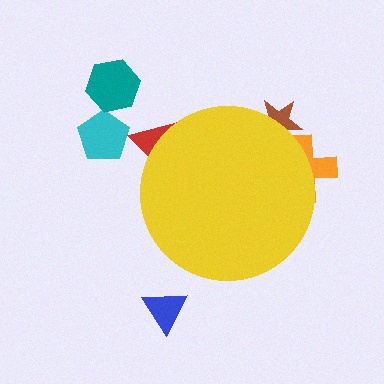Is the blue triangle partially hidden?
No, the blue triangle is fully visible.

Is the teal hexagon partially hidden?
No, the teal hexagon is fully visible.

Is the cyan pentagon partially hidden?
No, the cyan pentagon is fully visible.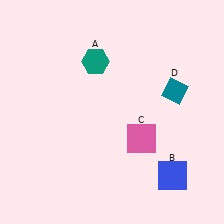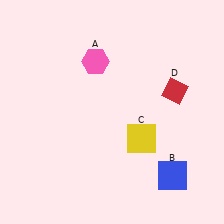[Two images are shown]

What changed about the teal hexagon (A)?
In Image 1, A is teal. In Image 2, it changed to pink.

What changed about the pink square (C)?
In Image 1, C is pink. In Image 2, it changed to yellow.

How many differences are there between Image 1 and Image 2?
There are 3 differences between the two images.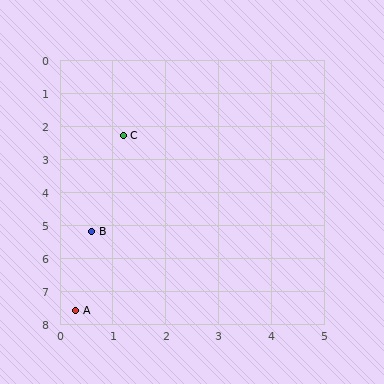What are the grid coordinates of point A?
Point A is at approximately (0.3, 7.6).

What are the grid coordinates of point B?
Point B is at approximately (0.6, 5.2).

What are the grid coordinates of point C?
Point C is at approximately (1.2, 2.3).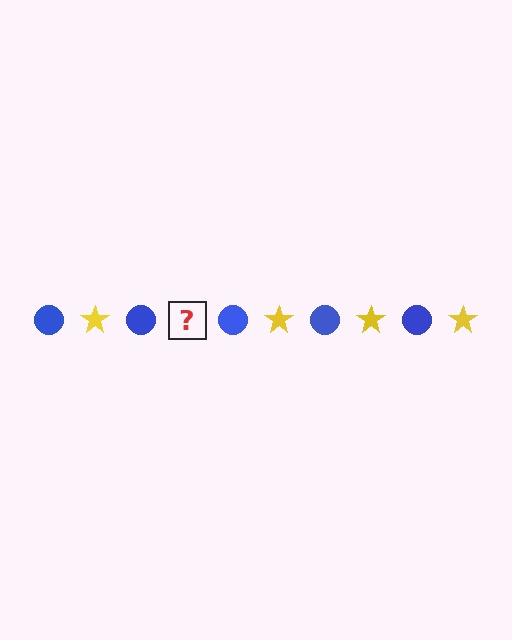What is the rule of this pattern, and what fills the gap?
The rule is that the pattern alternates between blue circle and yellow star. The gap should be filled with a yellow star.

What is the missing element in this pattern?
The missing element is a yellow star.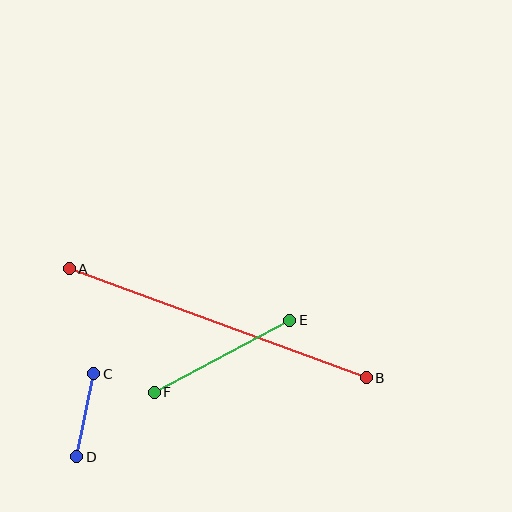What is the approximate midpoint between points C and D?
The midpoint is at approximately (85, 415) pixels.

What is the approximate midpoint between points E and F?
The midpoint is at approximately (222, 356) pixels.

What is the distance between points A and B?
The distance is approximately 317 pixels.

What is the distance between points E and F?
The distance is approximately 154 pixels.